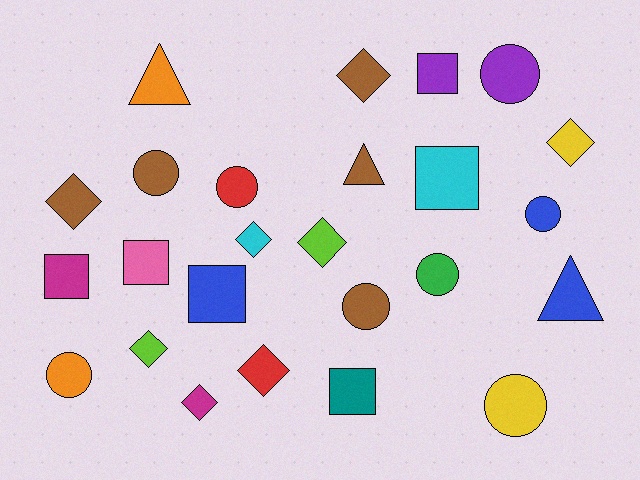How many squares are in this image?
There are 6 squares.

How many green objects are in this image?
There is 1 green object.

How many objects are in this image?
There are 25 objects.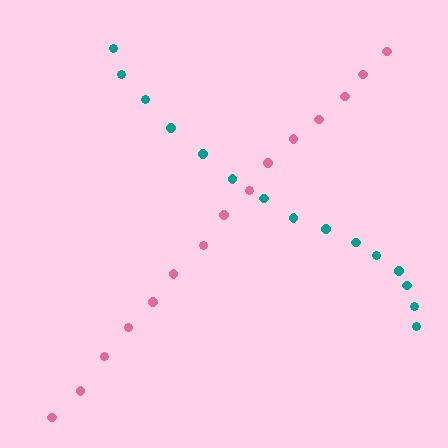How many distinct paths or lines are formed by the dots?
There are 2 distinct paths.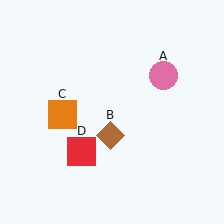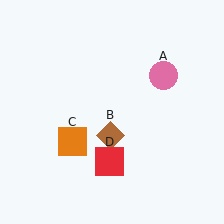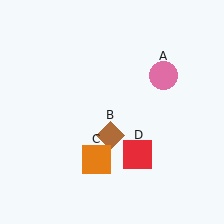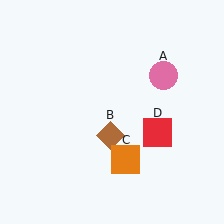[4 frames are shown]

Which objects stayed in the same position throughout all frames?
Pink circle (object A) and brown diamond (object B) remained stationary.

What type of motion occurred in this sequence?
The orange square (object C), red square (object D) rotated counterclockwise around the center of the scene.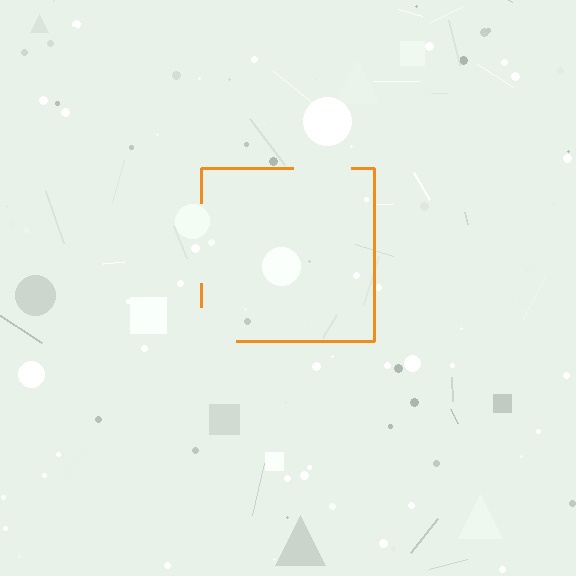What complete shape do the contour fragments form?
The contour fragments form a square.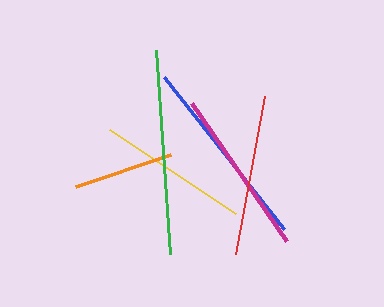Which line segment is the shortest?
The orange line is the shortest at approximately 100 pixels.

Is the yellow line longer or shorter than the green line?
The green line is longer than the yellow line.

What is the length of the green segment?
The green segment is approximately 205 pixels long.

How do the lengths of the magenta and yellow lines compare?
The magenta and yellow lines are approximately the same length.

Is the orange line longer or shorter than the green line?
The green line is longer than the orange line.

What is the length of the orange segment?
The orange segment is approximately 100 pixels long.